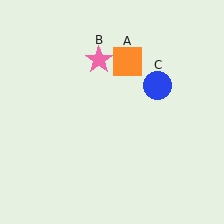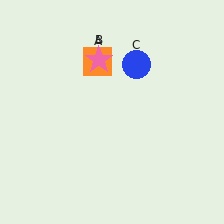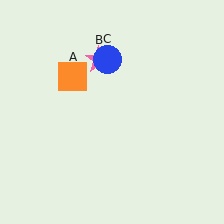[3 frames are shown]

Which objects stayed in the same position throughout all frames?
Pink star (object B) remained stationary.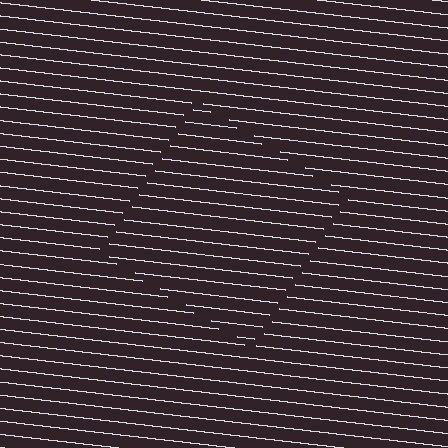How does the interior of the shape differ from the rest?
The interior of the shape contains the same grating, shifted by half a period — the contour is defined by the phase discontinuity where line-ends from the inner and outer gratings abut.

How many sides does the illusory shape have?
4 sides — the line-ends trace a square.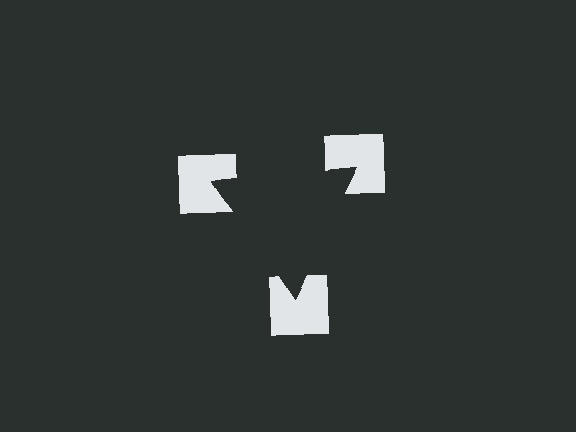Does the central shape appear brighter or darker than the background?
It typically appears slightly darker than the background, even though no actual brightness change is drawn.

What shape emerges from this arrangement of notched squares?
An illusory triangle — its edges are inferred from the aligned wedge cuts in the notched squares, not physically drawn.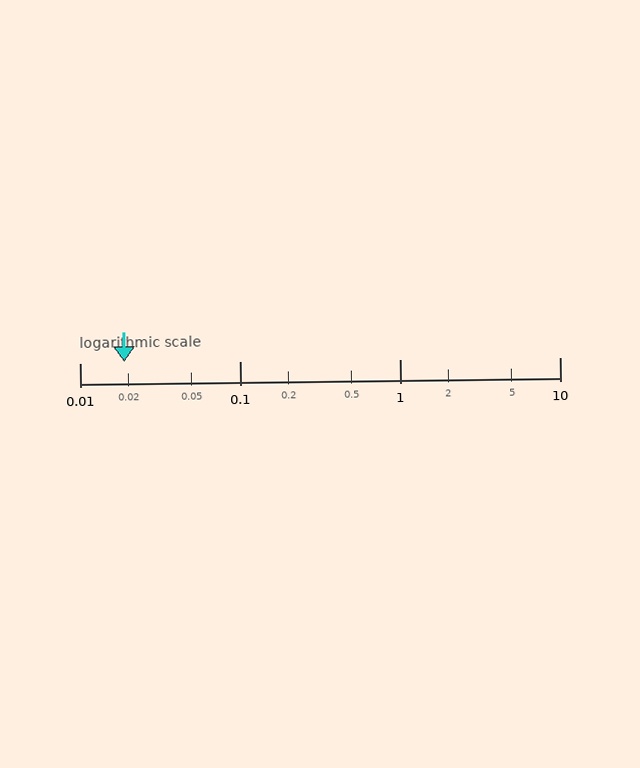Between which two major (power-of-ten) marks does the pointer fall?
The pointer is between 0.01 and 0.1.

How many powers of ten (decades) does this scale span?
The scale spans 3 decades, from 0.01 to 10.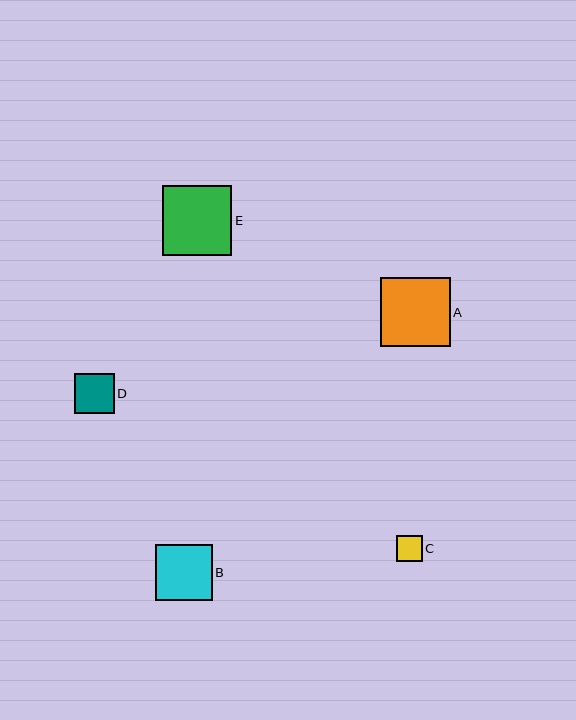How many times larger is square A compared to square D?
Square A is approximately 1.7 times the size of square D.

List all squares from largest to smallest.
From largest to smallest: E, A, B, D, C.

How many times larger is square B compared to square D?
Square B is approximately 1.4 times the size of square D.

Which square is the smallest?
Square C is the smallest with a size of approximately 26 pixels.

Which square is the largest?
Square E is the largest with a size of approximately 70 pixels.